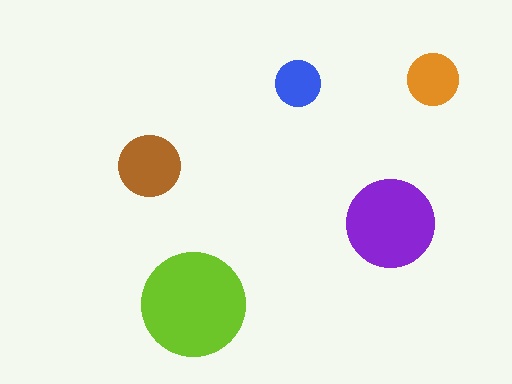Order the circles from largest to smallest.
the lime one, the purple one, the brown one, the orange one, the blue one.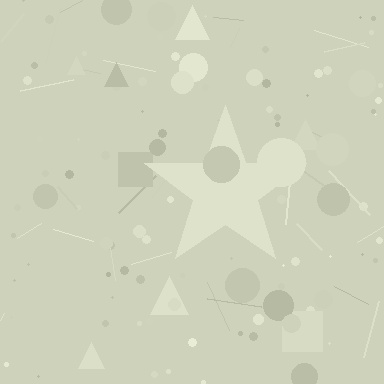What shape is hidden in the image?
A star is hidden in the image.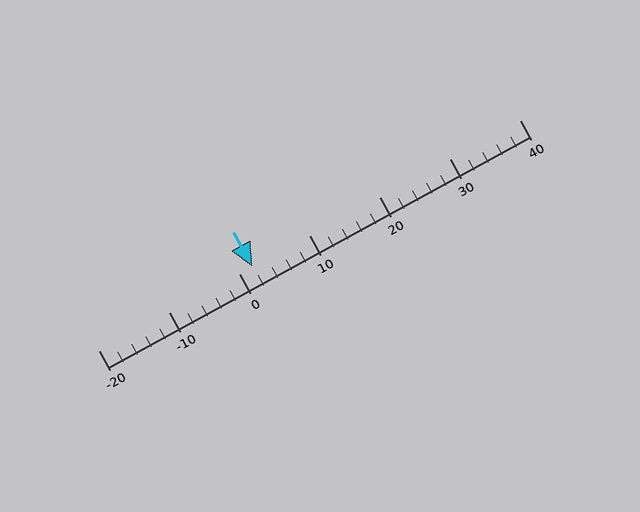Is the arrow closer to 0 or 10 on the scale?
The arrow is closer to 0.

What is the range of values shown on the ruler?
The ruler shows values from -20 to 40.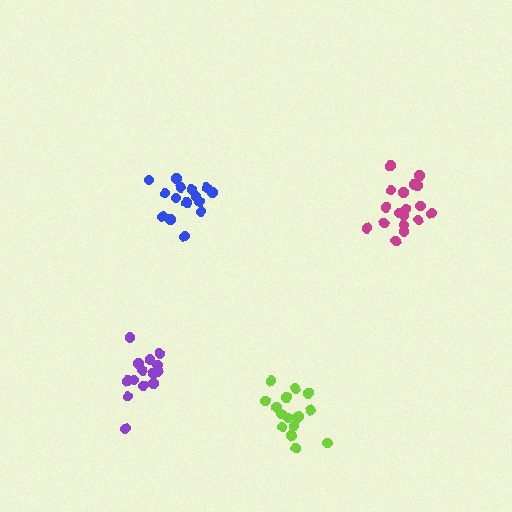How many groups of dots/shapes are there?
There are 4 groups.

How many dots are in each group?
Group 1: 15 dots, Group 2: 15 dots, Group 3: 18 dots, Group 4: 17 dots (65 total).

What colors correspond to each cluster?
The clusters are colored: purple, blue, magenta, lime.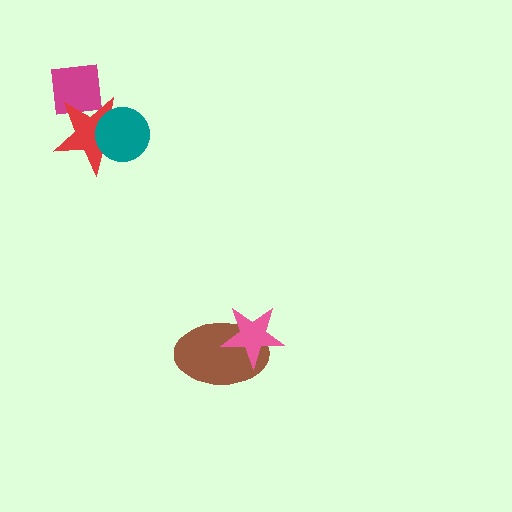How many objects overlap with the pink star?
1 object overlaps with the pink star.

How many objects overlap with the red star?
2 objects overlap with the red star.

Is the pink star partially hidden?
No, no other shape covers it.